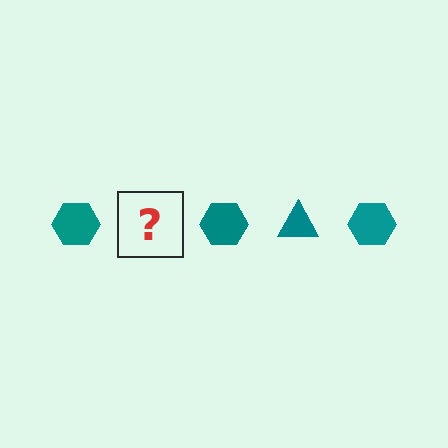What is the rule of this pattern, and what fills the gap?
The rule is that the pattern cycles through hexagon, triangle shapes in teal. The gap should be filled with a teal triangle.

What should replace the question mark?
The question mark should be replaced with a teal triangle.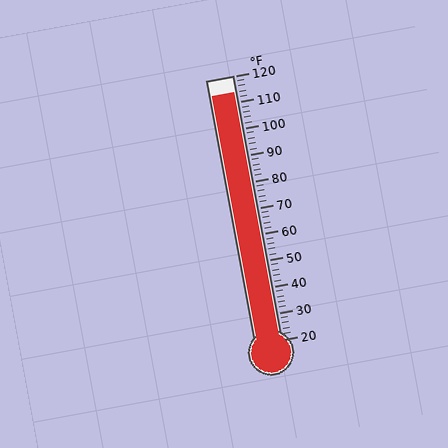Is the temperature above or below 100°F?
The temperature is above 100°F.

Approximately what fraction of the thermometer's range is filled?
The thermometer is filled to approximately 95% of its range.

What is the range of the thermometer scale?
The thermometer scale ranges from 20°F to 120°F.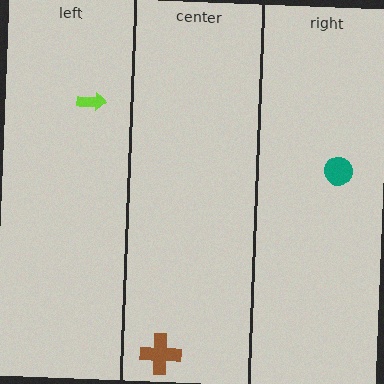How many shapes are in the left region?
1.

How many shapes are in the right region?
1.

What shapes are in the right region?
The teal circle.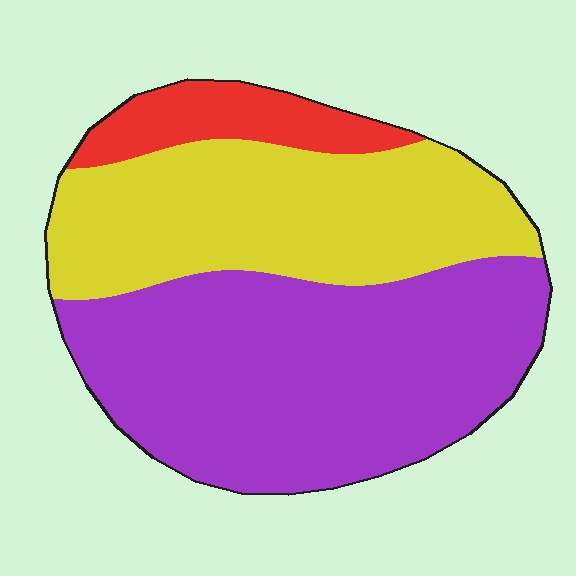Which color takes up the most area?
Purple, at roughly 55%.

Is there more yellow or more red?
Yellow.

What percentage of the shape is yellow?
Yellow takes up about three eighths (3/8) of the shape.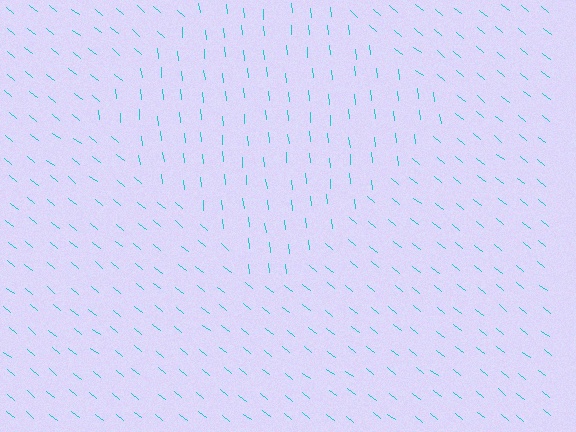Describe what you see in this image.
The image is filled with small cyan line segments. A diamond region in the image has lines oriented differently from the surrounding lines, creating a visible texture boundary.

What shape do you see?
I see a diamond.